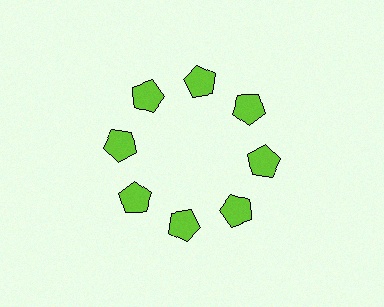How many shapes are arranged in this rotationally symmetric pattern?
There are 8 shapes, arranged in 8 groups of 1.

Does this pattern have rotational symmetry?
Yes, this pattern has 8-fold rotational symmetry. It looks the same after rotating 45 degrees around the center.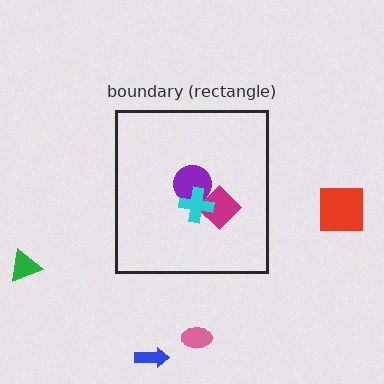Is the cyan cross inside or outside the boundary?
Inside.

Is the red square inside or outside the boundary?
Outside.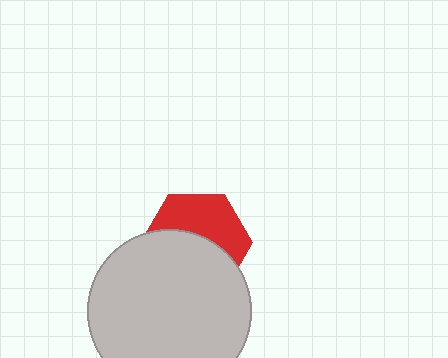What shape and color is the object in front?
The object in front is a light gray circle.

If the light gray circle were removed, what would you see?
You would see the complete red hexagon.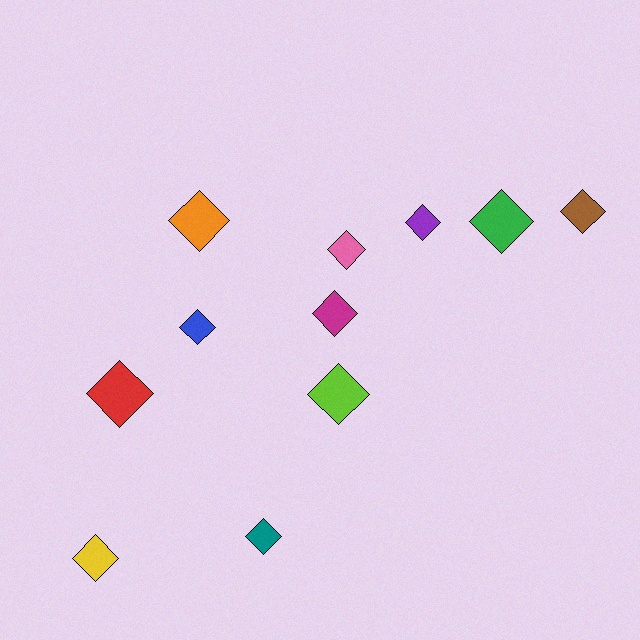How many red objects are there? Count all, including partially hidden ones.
There is 1 red object.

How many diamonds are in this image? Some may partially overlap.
There are 11 diamonds.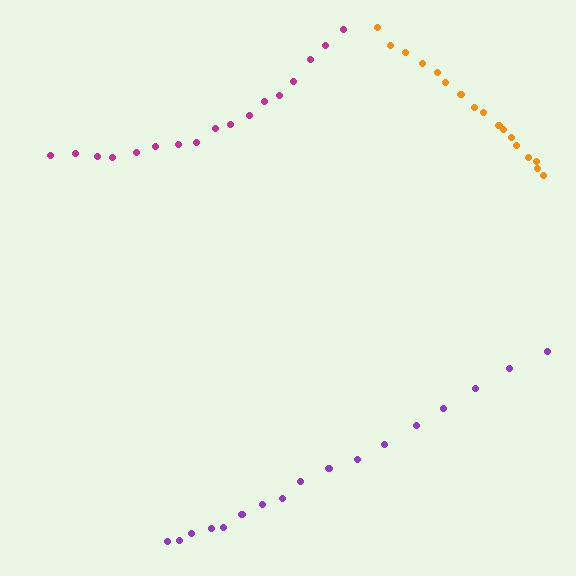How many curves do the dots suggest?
There are 3 distinct paths.